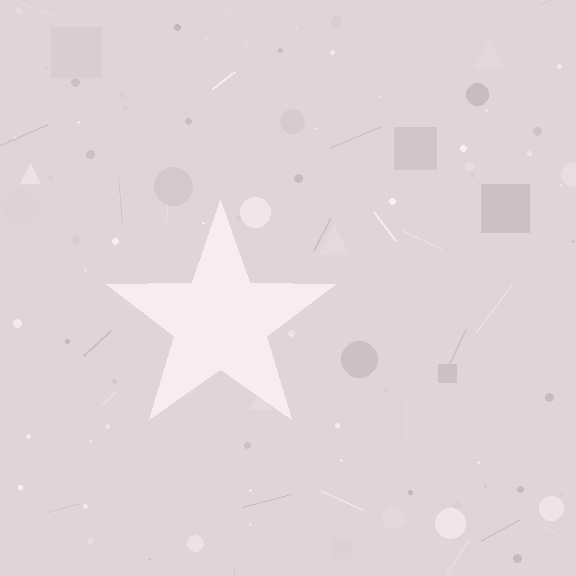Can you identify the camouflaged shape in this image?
The camouflaged shape is a star.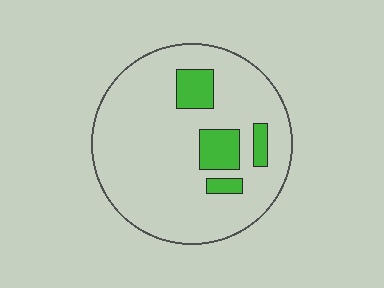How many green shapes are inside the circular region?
4.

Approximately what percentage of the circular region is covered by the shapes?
Approximately 15%.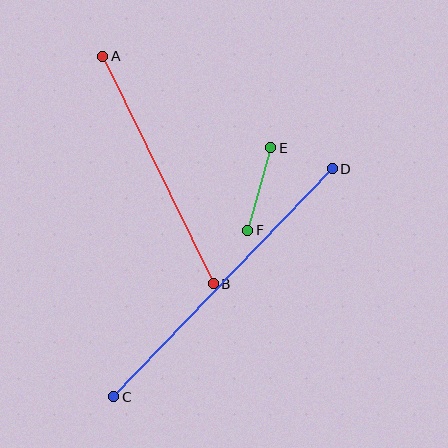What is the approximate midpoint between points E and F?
The midpoint is at approximately (259, 189) pixels.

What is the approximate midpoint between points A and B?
The midpoint is at approximately (158, 170) pixels.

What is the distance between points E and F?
The distance is approximately 86 pixels.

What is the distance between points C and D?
The distance is approximately 316 pixels.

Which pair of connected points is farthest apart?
Points C and D are farthest apart.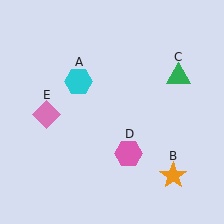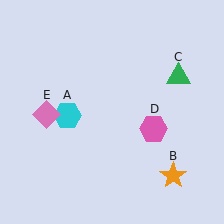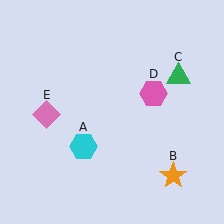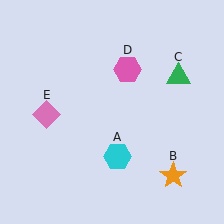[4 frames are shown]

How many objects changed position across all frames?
2 objects changed position: cyan hexagon (object A), pink hexagon (object D).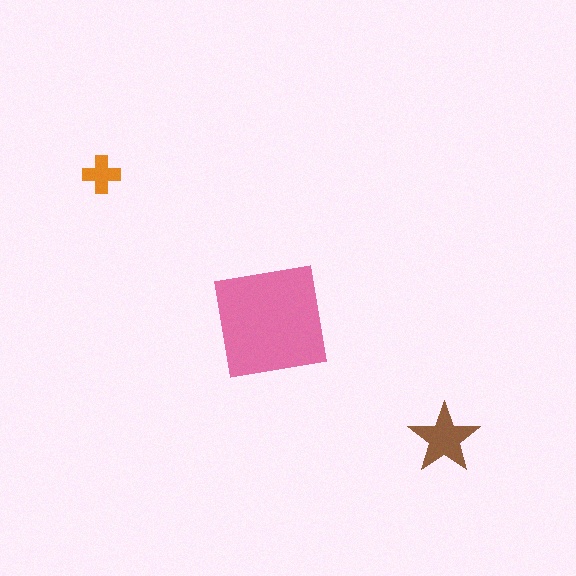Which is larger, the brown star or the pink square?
The pink square.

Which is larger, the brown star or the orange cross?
The brown star.